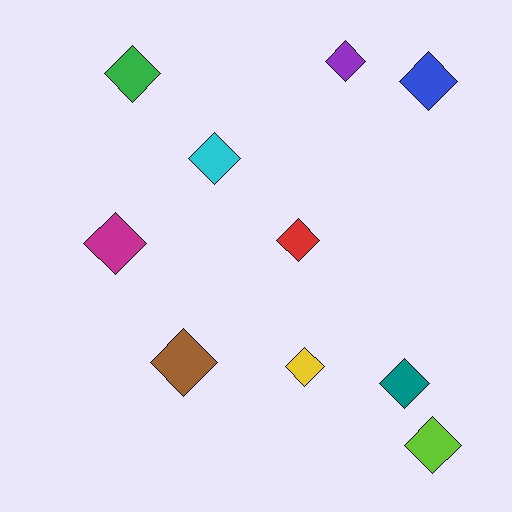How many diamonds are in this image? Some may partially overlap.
There are 10 diamonds.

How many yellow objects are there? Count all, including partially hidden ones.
There is 1 yellow object.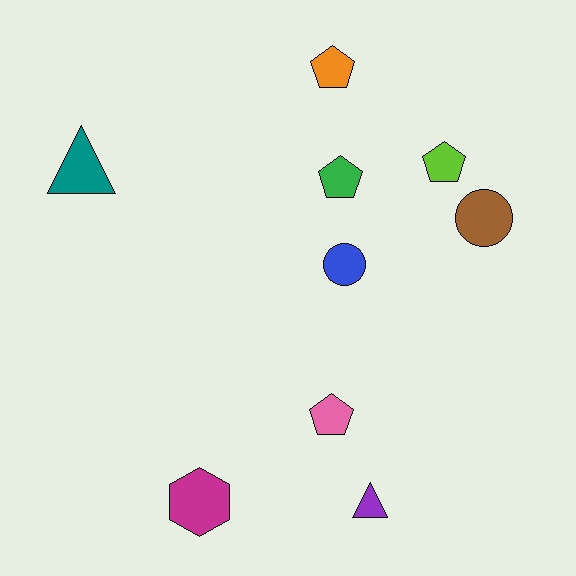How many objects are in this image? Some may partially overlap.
There are 9 objects.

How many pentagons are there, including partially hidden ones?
There are 4 pentagons.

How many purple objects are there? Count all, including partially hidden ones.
There is 1 purple object.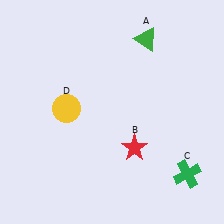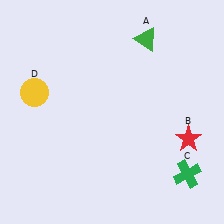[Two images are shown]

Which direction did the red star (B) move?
The red star (B) moved right.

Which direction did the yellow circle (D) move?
The yellow circle (D) moved left.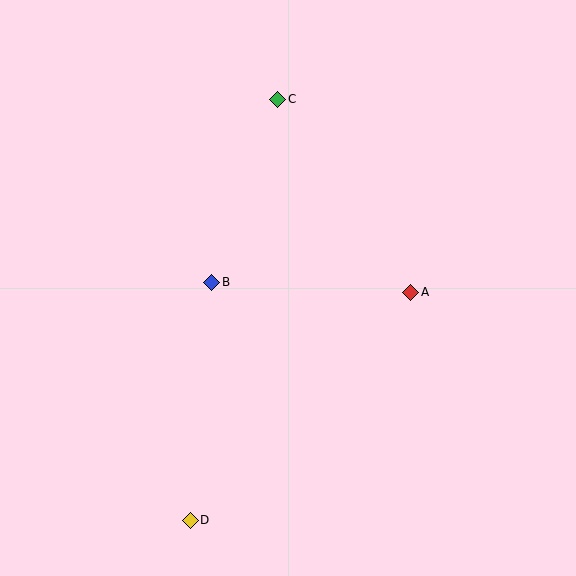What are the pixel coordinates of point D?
Point D is at (190, 520).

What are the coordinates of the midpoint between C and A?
The midpoint between C and A is at (344, 196).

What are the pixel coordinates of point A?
Point A is at (411, 292).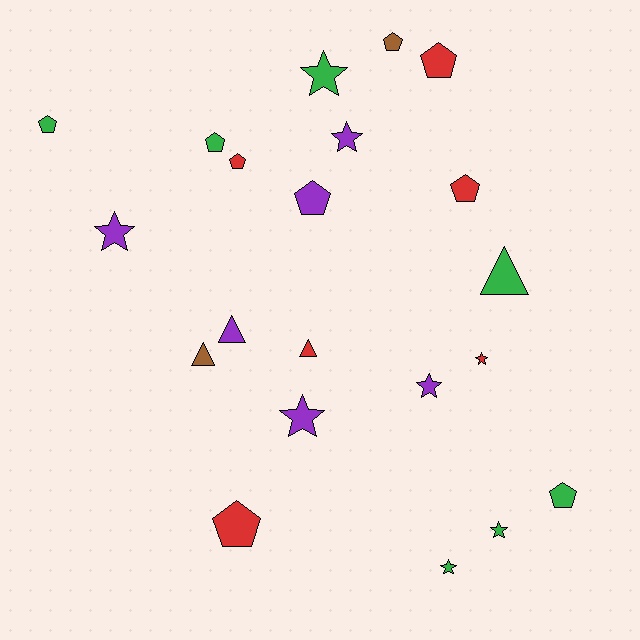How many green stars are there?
There are 3 green stars.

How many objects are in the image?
There are 21 objects.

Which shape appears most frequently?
Pentagon, with 9 objects.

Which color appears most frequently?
Green, with 7 objects.